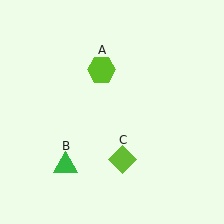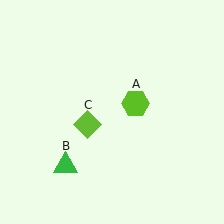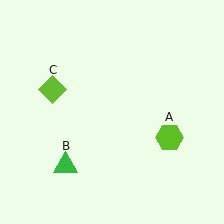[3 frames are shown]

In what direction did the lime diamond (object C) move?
The lime diamond (object C) moved up and to the left.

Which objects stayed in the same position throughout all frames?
Green triangle (object B) remained stationary.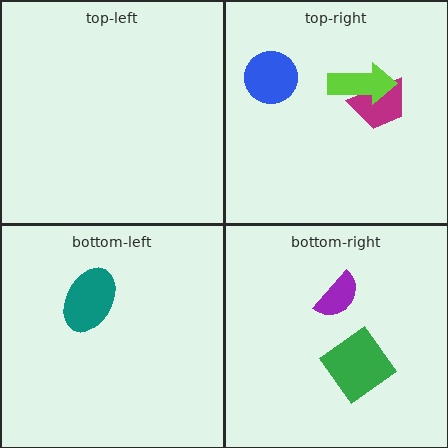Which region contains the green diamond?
The bottom-right region.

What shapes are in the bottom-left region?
The teal ellipse.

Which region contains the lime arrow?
The top-right region.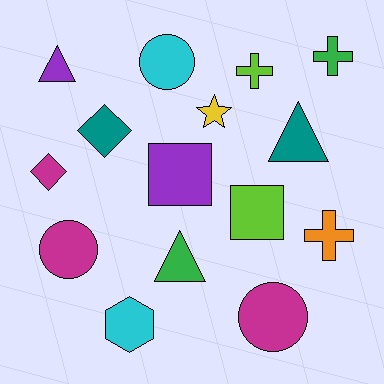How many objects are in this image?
There are 15 objects.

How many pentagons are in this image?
There are no pentagons.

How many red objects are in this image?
There are no red objects.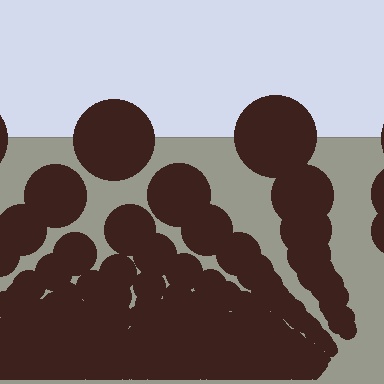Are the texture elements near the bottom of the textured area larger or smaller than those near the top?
Smaller. The gradient is inverted — elements near the bottom are smaller and denser.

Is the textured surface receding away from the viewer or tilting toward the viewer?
The surface appears to tilt toward the viewer. Texture elements get larger and sparser toward the top.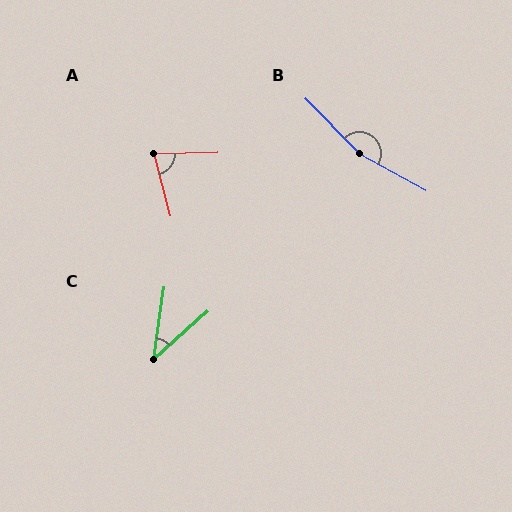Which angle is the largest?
B, at approximately 163 degrees.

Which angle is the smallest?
C, at approximately 40 degrees.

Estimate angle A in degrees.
Approximately 77 degrees.